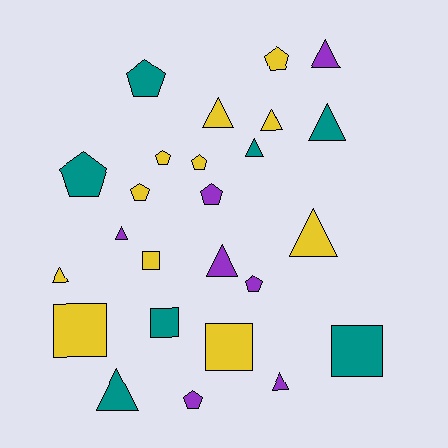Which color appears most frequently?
Yellow, with 11 objects.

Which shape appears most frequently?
Triangle, with 11 objects.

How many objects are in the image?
There are 25 objects.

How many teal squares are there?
There are 2 teal squares.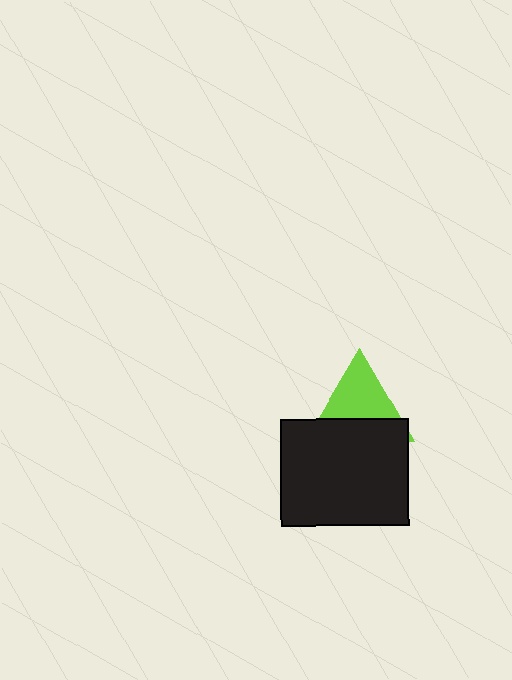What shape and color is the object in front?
The object in front is a black rectangle.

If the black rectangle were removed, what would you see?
You would see the complete lime triangle.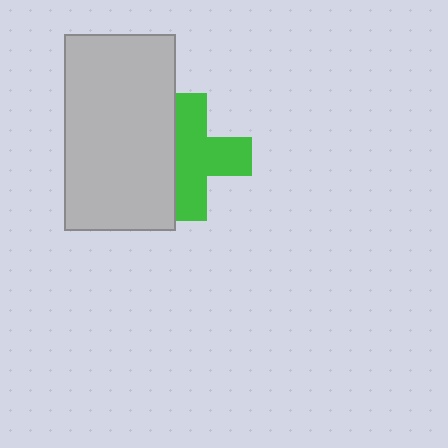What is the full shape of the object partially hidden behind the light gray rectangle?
The partially hidden object is a green cross.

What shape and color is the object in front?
The object in front is a light gray rectangle.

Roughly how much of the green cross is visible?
Most of it is visible (roughly 68%).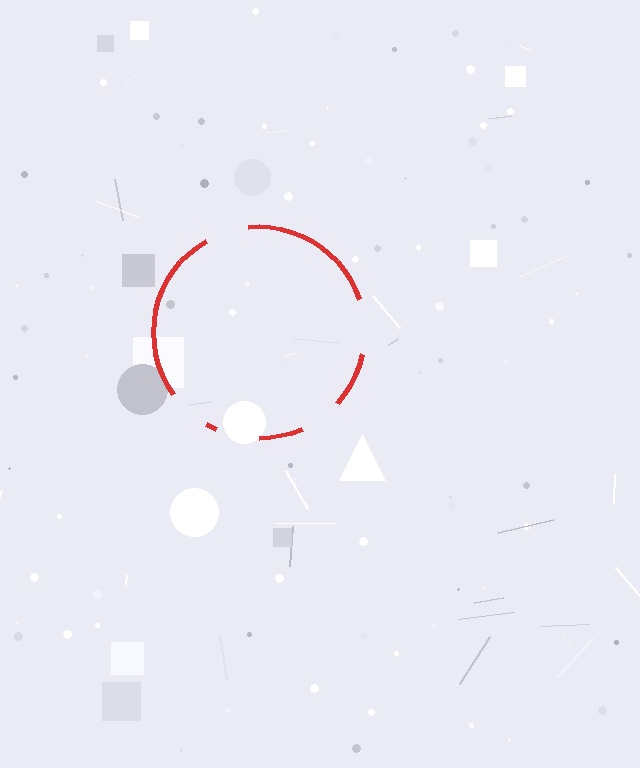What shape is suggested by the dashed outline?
The dashed outline suggests a circle.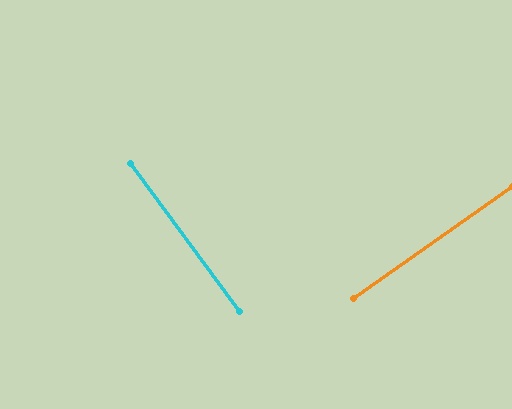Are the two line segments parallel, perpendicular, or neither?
Perpendicular — they meet at approximately 89°.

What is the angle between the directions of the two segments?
Approximately 89 degrees.